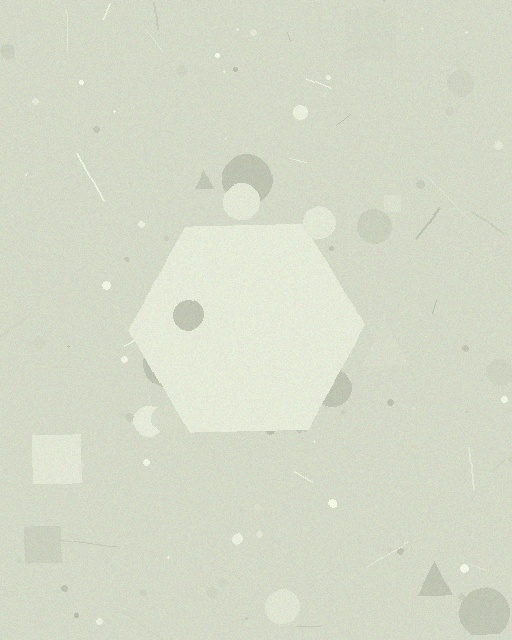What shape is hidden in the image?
A hexagon is hidden in the image.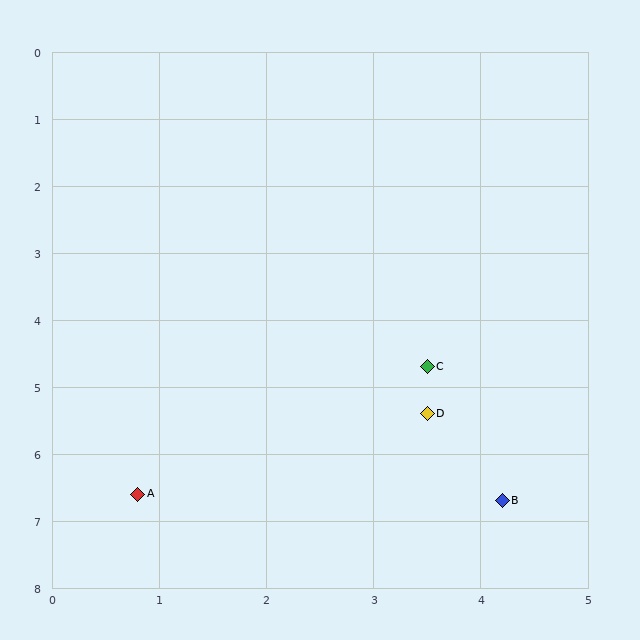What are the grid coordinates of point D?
Point D is at approximately (3.5, 5.4).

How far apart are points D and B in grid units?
Points D and B are about 1.5 grid units apart.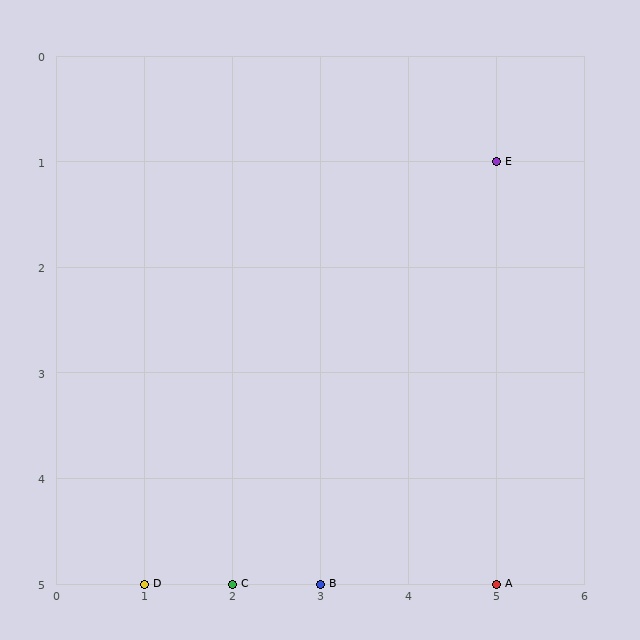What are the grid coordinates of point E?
Point E is at grid coordinates (5, 1).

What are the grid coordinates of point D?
Point D is at grid coordinates (1, 5).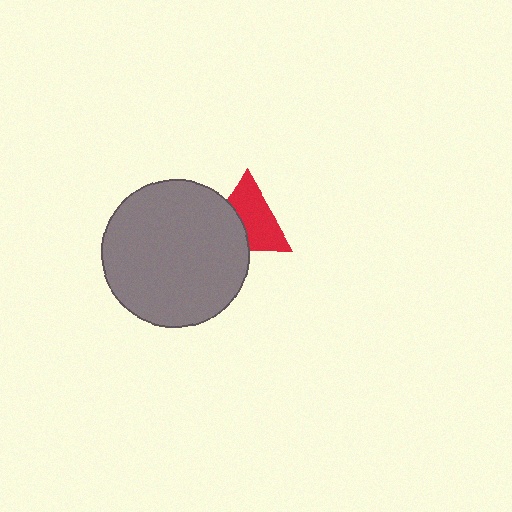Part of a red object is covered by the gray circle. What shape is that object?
It is a triangle.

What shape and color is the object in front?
The object in front is a gray circle.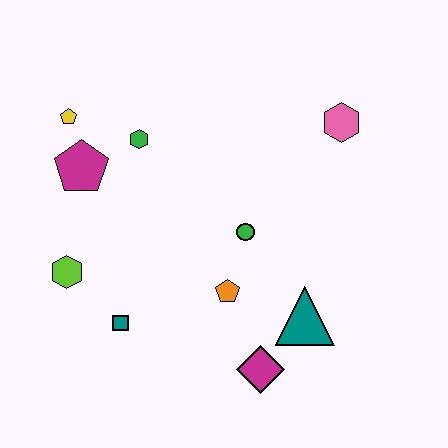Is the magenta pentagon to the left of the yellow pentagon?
No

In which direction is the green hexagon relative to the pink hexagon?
The green hexagon is to the left of the pink hexagon.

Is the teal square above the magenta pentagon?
No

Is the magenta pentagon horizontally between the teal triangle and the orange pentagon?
No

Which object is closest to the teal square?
The lime hexagon is closest to the teal square.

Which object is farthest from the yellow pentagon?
The magenta diamond is farthest from the yellow pentagon.